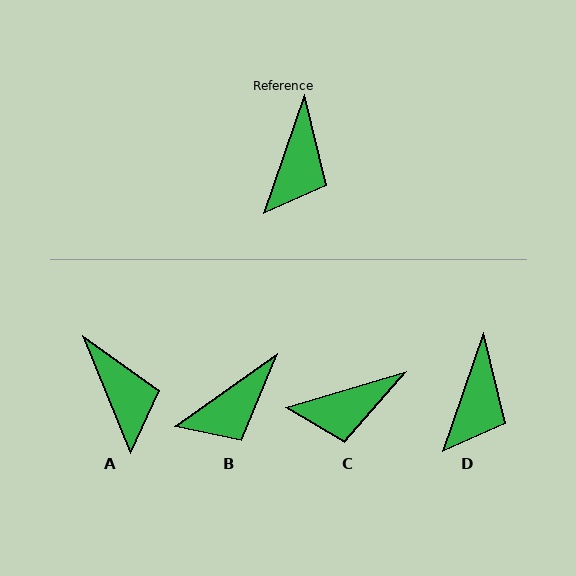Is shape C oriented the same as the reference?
No, it is off by about 54 degrees.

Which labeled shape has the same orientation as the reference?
D.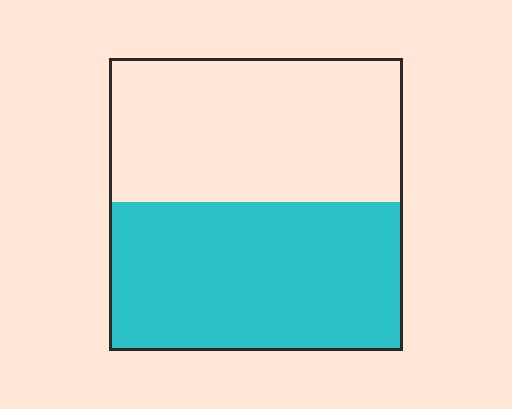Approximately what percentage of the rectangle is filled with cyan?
Approximately 50%.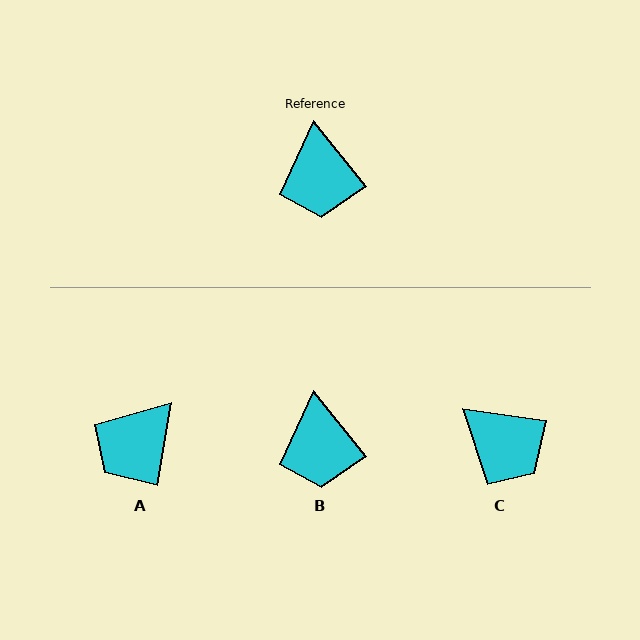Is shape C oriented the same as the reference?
No, it is off by about 43 degrees.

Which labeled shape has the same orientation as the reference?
B.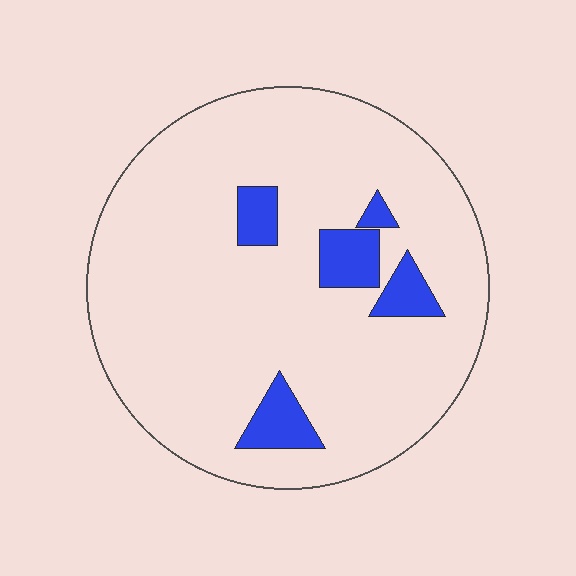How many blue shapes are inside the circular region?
5.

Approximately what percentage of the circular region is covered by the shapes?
Approximately 10%.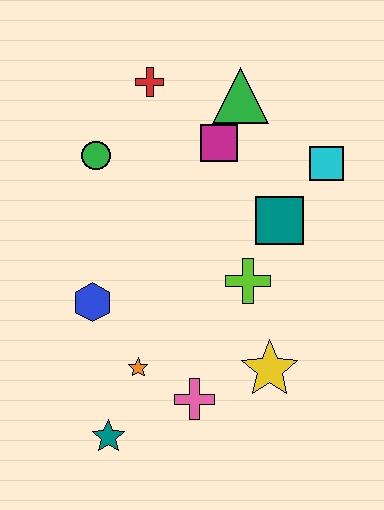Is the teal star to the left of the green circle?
No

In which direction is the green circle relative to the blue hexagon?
The green circle is above the blue hexagon.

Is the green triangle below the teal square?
No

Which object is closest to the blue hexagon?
The orange star is closest to the blue hexagon.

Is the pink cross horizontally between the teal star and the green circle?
No